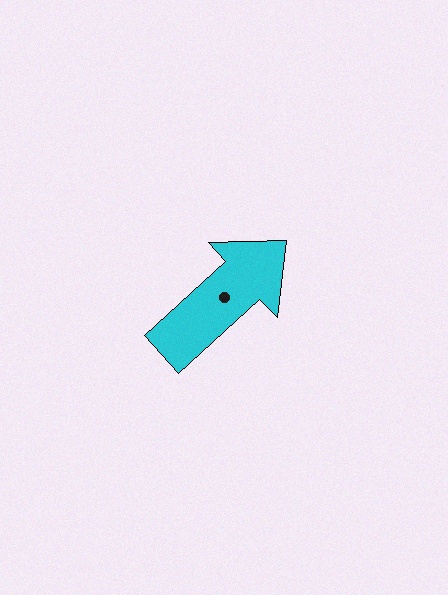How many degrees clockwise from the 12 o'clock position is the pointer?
Approximately 48 degrees.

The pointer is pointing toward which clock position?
Roughly 2 o'clock.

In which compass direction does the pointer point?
Northeast.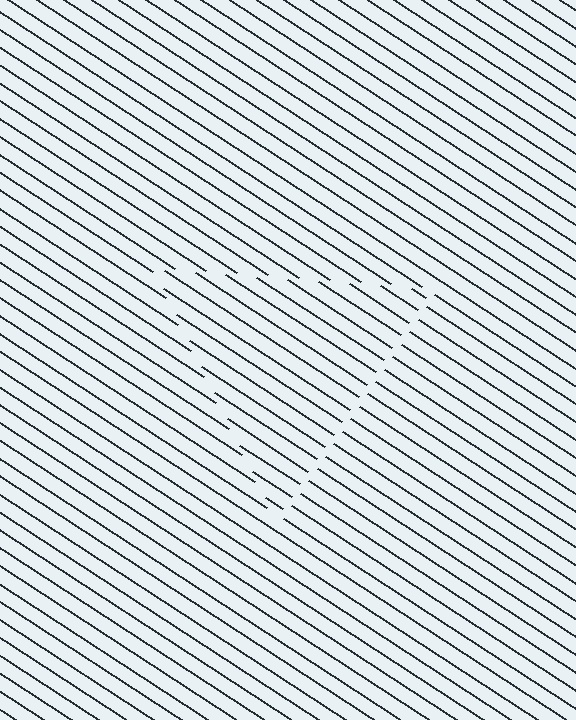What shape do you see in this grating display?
An illusory triangle. The interior of the shape contains the same grating, shifted by half a period — the contour is defined by the phase discontinuity where line-ends from the inner and outer gratings abut.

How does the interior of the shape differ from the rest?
The interior of the shape contains the same grating, shifted by half a period — the contour is defined by the phase discontinuity where line-ends from the inner and outer gratings abut.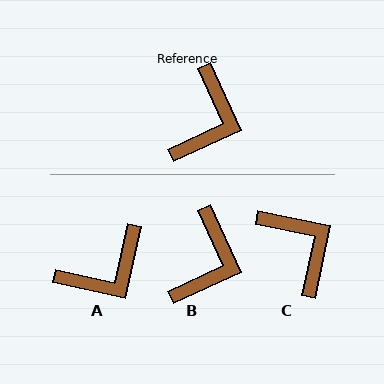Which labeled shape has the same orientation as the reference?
B.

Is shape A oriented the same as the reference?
No, it is off by about 37 degrees.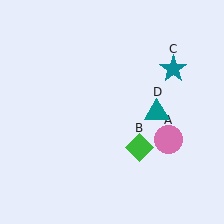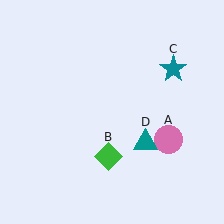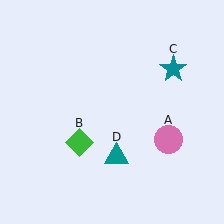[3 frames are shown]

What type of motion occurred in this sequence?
The green diamond (object B), teal triangle (object D) rotated clockwise around the center of the scene.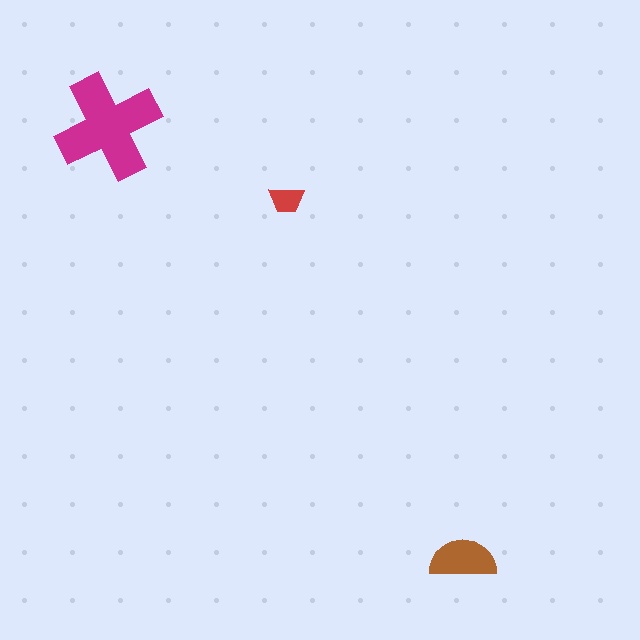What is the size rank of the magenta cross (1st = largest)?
1st.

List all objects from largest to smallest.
The magenta cross, the brown semicircle, the red trapezoid.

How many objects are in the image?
There are 3 objects in the image.